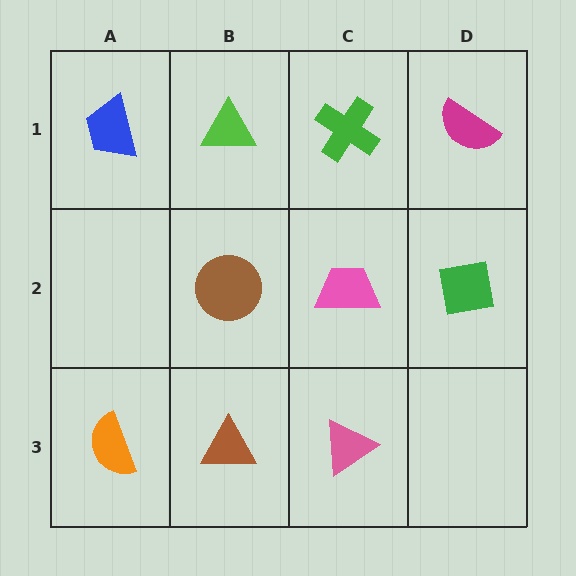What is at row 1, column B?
A lime triangle.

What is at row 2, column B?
A brown circle.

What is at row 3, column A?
An orange semicircle.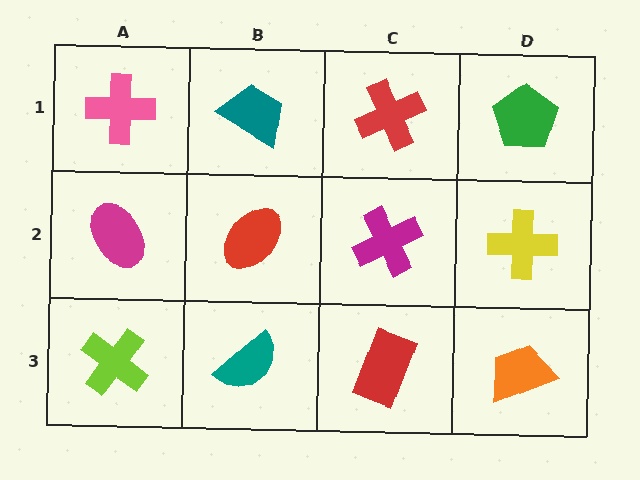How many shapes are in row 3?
4 shapes.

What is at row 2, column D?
A yellow cross.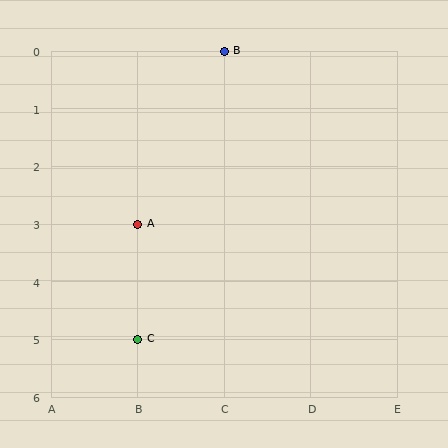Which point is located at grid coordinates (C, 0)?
Point B is at (C, 0).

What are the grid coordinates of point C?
Point C is at grid coordinates (B, 5).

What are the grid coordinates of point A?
Point A is at grid coordinates (B, 3).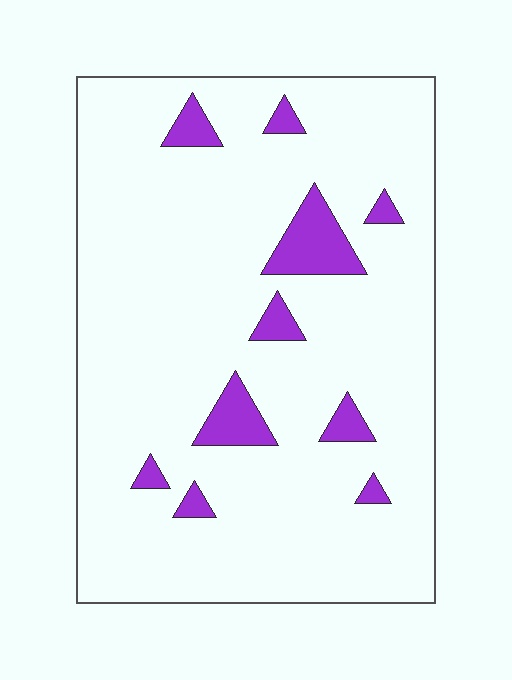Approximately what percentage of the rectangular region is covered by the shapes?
Approximately 10%.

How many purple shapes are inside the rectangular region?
10.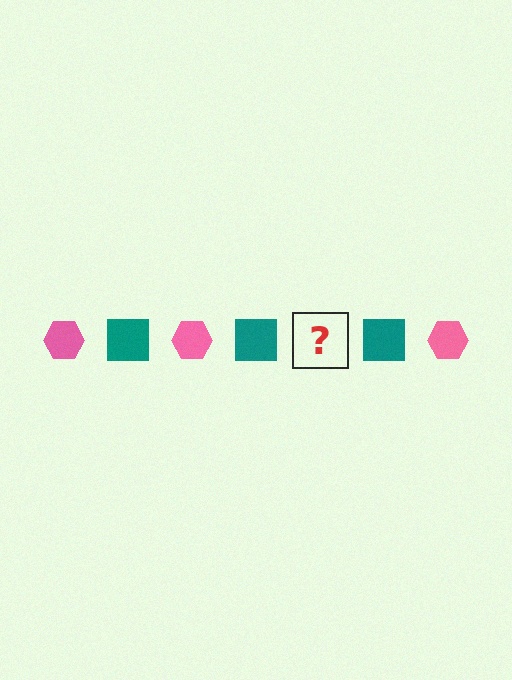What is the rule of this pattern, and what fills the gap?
The rule is that the pattern alternates between pink hexagon and teal square. The gap should be filled with a pink hexagon.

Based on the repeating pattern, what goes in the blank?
The blank should be a pink hexagon.